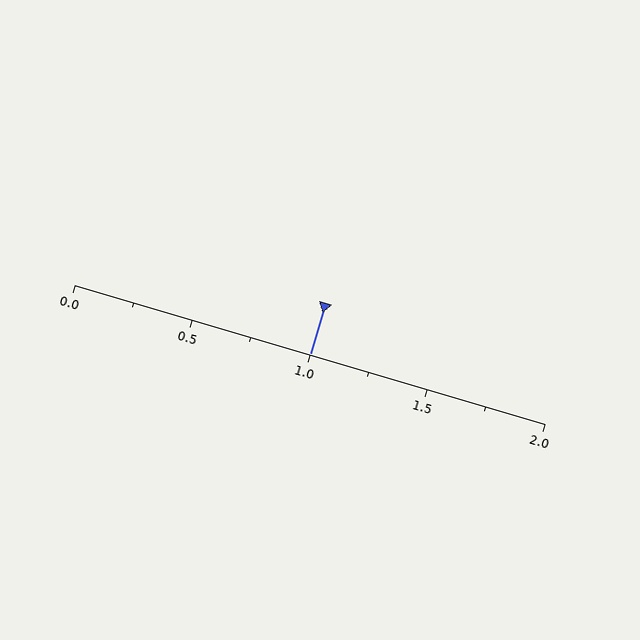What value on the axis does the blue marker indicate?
The marker indicates approximately 1.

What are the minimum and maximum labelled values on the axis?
The axis runs from 0.0 to 2.0.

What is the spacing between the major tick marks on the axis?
The major ticks are spaced 0.5 apart.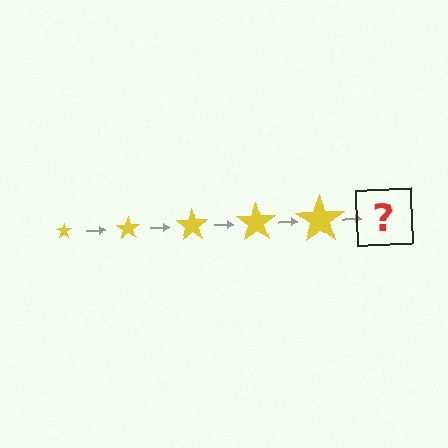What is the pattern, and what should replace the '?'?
The pattern is that the star gets progressively larger each step. The '?' should be a yellow star, larger than the previous one.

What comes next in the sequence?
The next element should be a yellow star, larger than the previous one.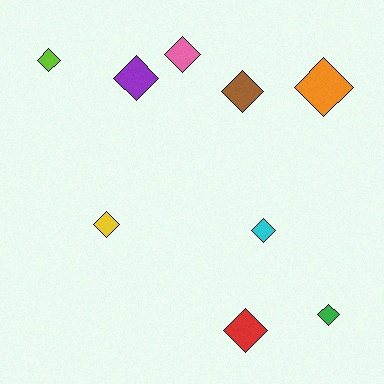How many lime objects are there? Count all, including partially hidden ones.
There is 1 lime object.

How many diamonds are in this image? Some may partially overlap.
There are 9 diamonds.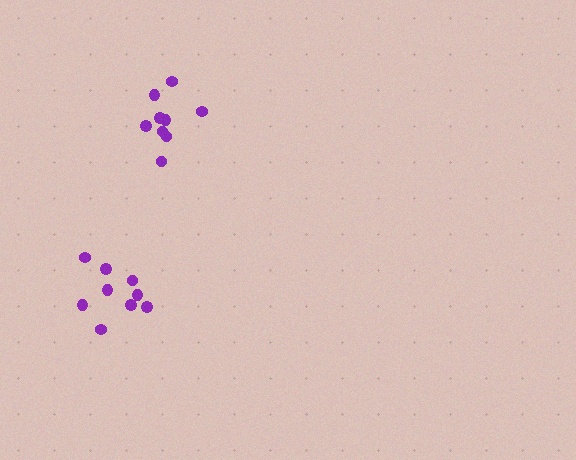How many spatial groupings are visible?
There are 2 spatial groupings.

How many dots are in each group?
Group 1: 9 dots, Group 2: 9 dots (18 total).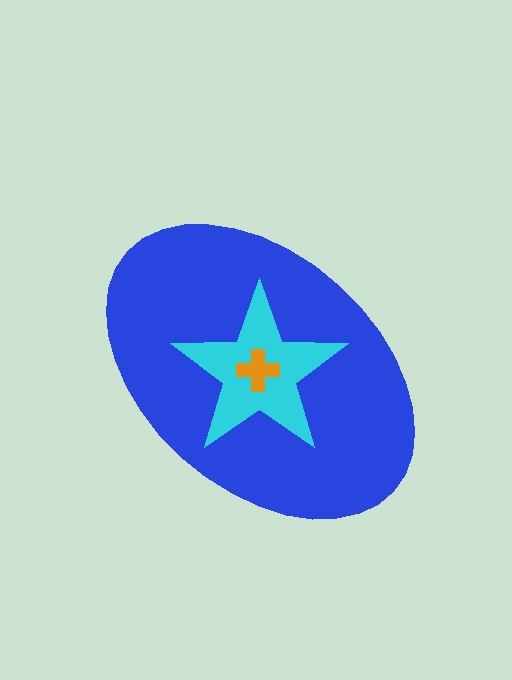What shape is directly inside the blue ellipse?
The cyan star.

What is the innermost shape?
The orange cross.